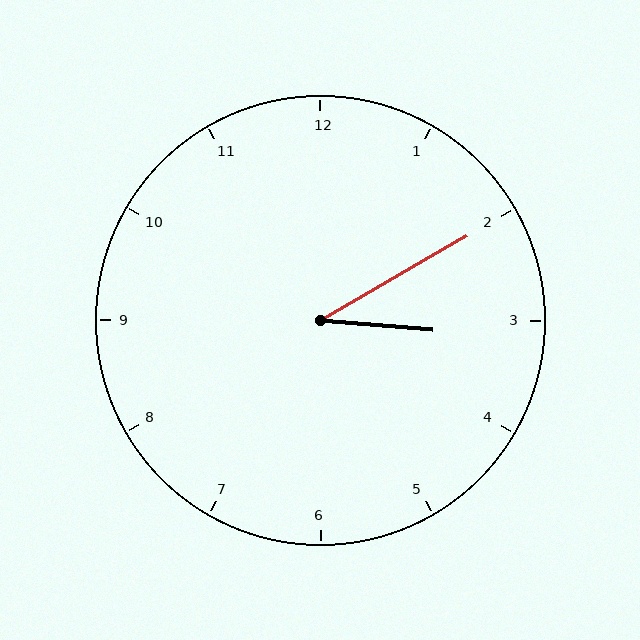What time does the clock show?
3:10.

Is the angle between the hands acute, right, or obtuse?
It is acute.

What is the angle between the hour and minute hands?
Approximately 35 degrees.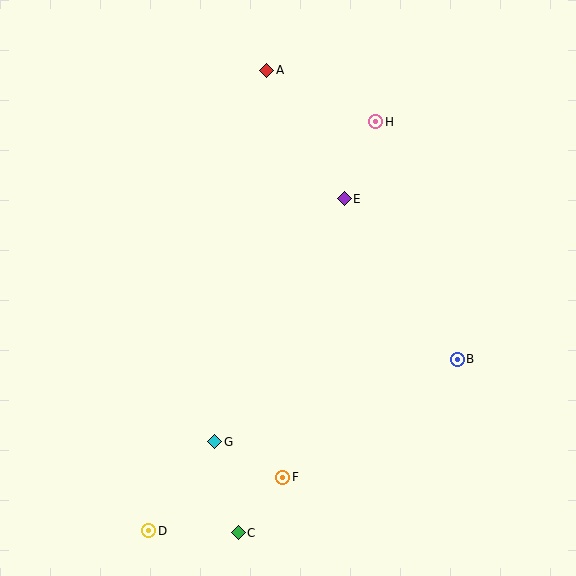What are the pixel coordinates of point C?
Point C is at (238, 533).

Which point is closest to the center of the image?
Point E at (344, 199) is closest to the center.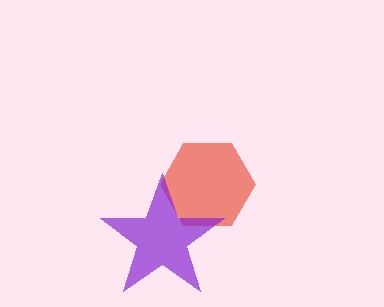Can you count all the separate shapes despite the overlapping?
Yes, there are 2 separate shapes.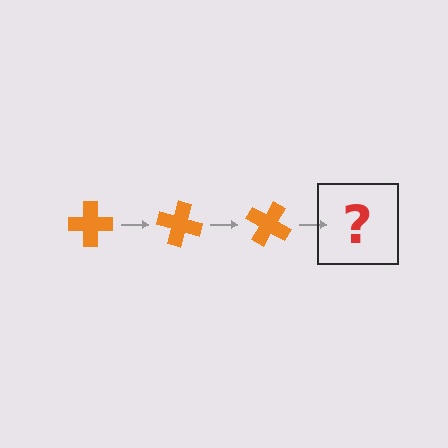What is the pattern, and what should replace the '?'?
The pattern is that the cross rotates 15 degrees each step. The '?' should be an orange cross rotated 45 degrees.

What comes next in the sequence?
The next element should be an orange cross rotated 45 degrees.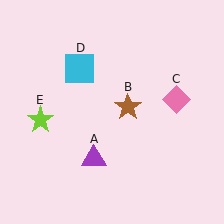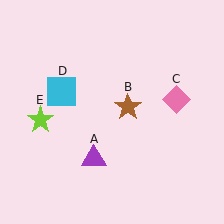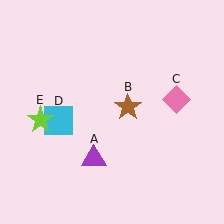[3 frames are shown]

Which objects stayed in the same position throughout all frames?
Purple triangle (object A) and brown star (object B) and pink diamond (object C) and lime star (object E) remained stationary.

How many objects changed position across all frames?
1 object changed position: cyan square (object D).